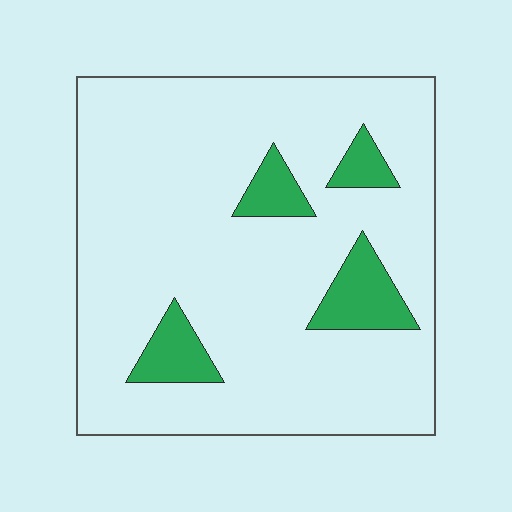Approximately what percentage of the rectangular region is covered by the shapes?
Approximately 10%.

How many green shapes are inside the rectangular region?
4.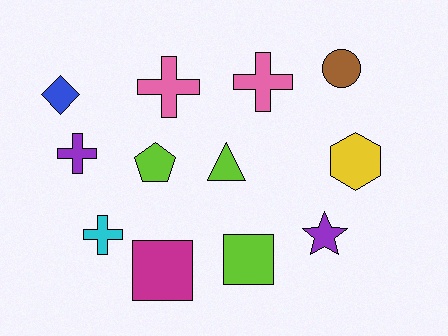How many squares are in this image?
There are 2 squares.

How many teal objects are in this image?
There are no teal objects.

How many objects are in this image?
There are 12 objects.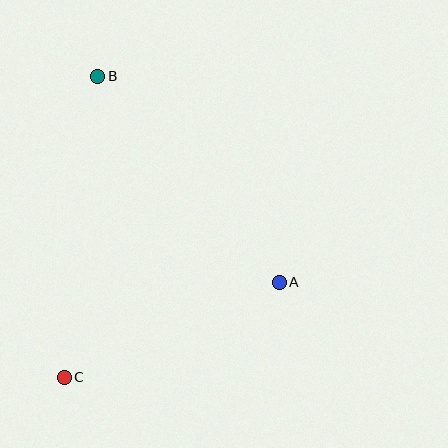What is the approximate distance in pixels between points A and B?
The distance between A and B is approximately 274 pixels.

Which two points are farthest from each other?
Points B and C are farthest from each other.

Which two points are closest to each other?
Points A and C are closest to each other.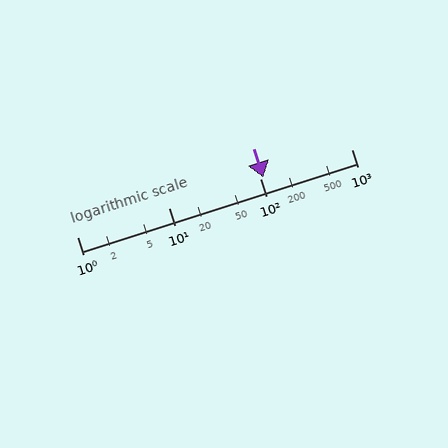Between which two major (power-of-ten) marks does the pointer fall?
The pointer is between 100 and 1000.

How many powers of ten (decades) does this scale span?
The scale spans 3 decades, from 1 to 1000.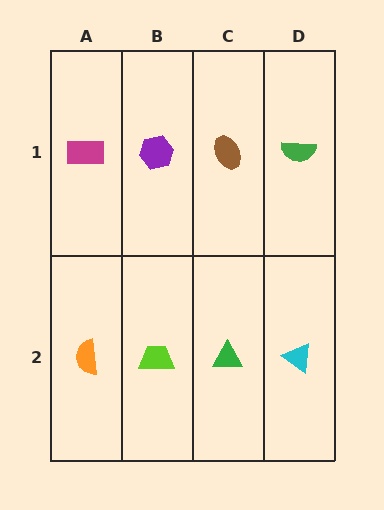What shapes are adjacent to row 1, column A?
An orange semicircle (row 2, column A), a purple hexagon (row 1, column B).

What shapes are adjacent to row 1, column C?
A green triangle (row 2, column C), a purple hexagon (row 1, column B), a green semicircle (row 1, column D).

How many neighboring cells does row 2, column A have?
2.